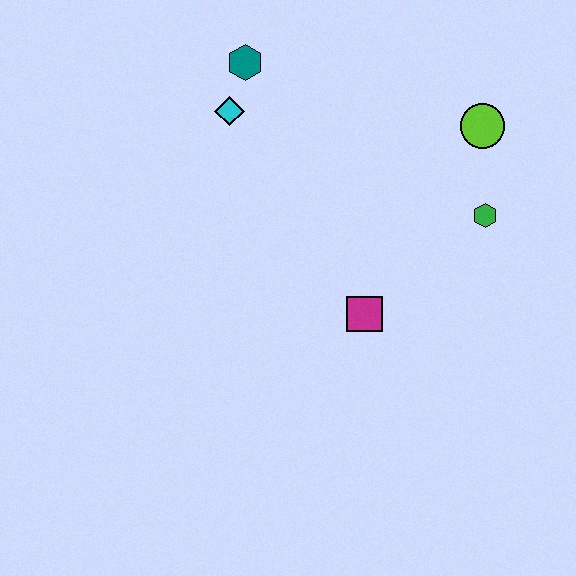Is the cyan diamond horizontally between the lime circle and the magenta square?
No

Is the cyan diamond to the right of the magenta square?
No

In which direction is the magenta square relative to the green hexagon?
The magenta square is to the left of the green hexagon.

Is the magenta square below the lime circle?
Yes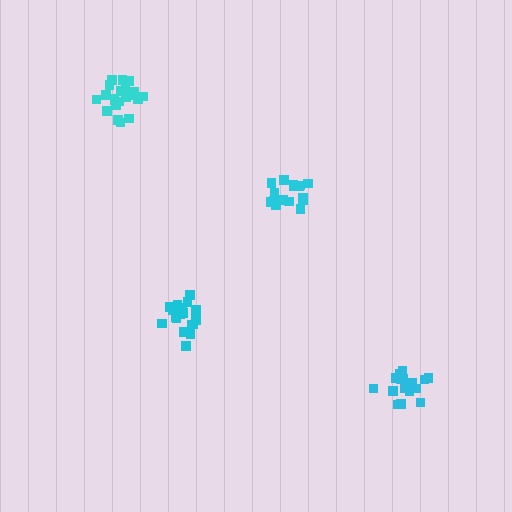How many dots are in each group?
Group 1: 19 dots, Group 2: 17 dots, Group 3: 19 dots, Group 4: 21 dots (76 total).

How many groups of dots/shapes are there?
There are 4 groups.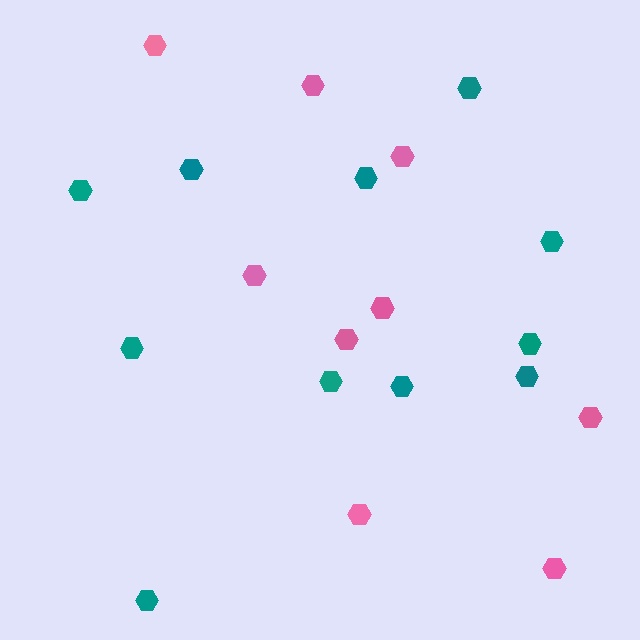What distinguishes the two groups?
There are 2 groups: one group of teal hexagons (11) and one group of pink hexagons (9).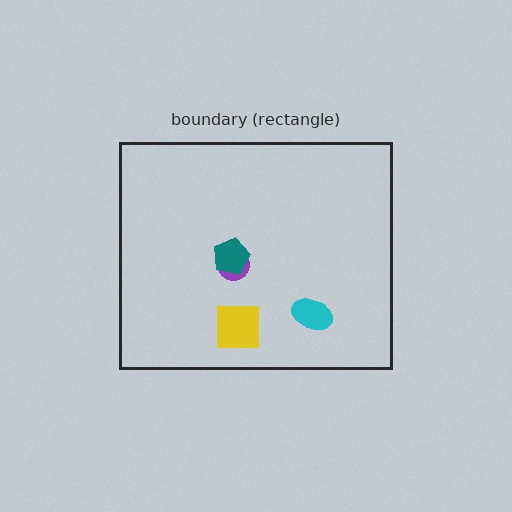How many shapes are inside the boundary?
4 inside, 0 outside.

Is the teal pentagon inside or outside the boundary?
Inside.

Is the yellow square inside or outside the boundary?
Inside.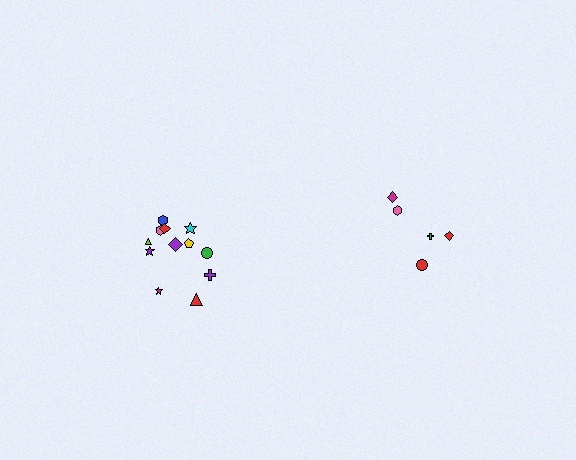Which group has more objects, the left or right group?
The left group.